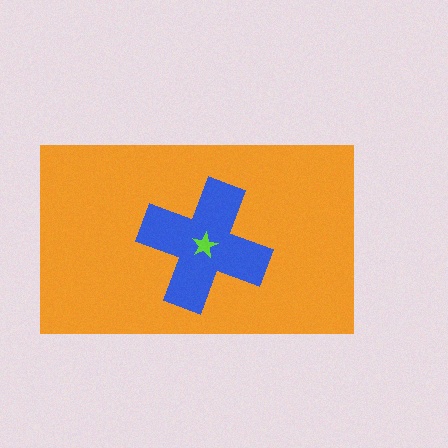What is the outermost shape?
The orange rectangle.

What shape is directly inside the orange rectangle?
The blue cross.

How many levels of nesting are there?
3.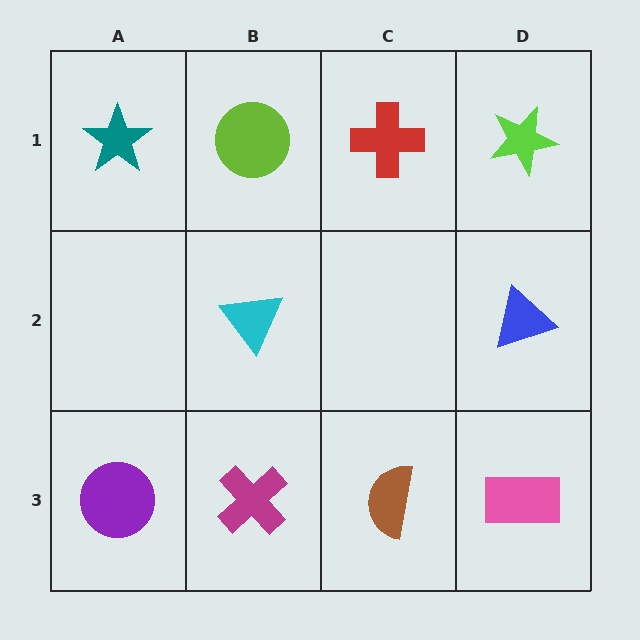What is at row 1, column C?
A red cross.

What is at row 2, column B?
A cyan triangle.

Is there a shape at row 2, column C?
No, that cell is empty.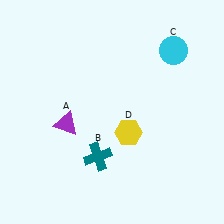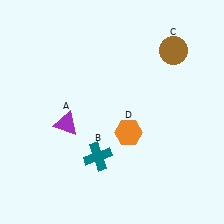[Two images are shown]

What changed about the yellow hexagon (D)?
In Image 1, D is yellow. In Image 2, it changed to orange.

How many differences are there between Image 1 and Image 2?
There are 2 differences between the two images.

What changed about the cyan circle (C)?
In Image 1, C is cyan. In Image 2, it changed to brown.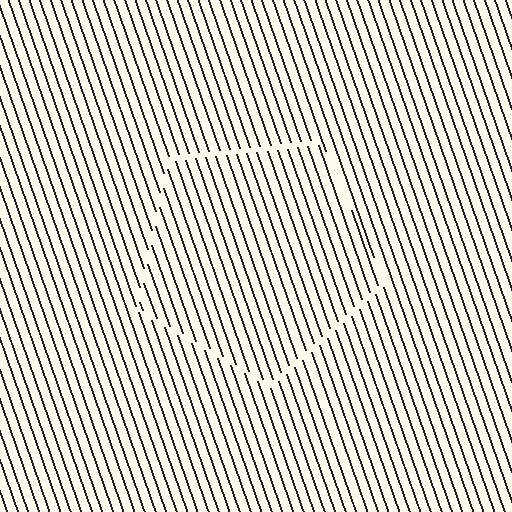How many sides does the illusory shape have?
5 sides — the line-ends trace a pentagon.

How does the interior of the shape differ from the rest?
The interior of the shape contains the same grating, shifted by half a period — the contour is defined by the phase discontinuity where line-ends from the inner and outer gratings abut.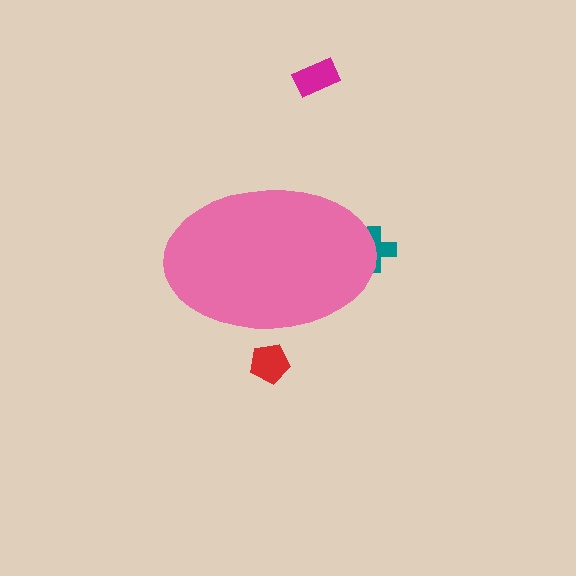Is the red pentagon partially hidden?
Yes, the red pentagon is partially hidden behind the pink ellipse.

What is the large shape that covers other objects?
A pink ellipse.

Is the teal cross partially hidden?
Yes, the teal cross is partially hidden behind the pink ellipse.